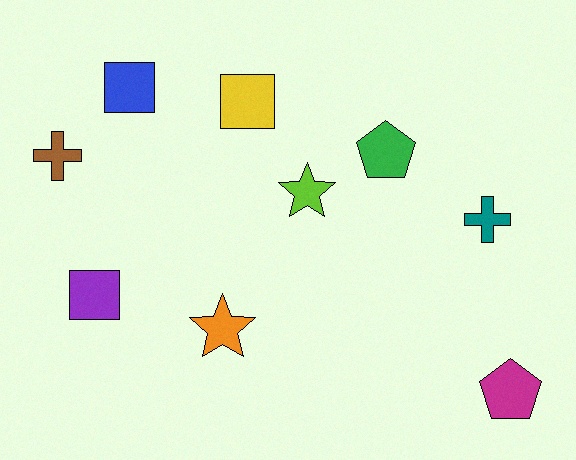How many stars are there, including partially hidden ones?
There are 2 stars.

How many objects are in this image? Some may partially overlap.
There are 9 objects.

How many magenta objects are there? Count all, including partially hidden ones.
There is 1 magenta object.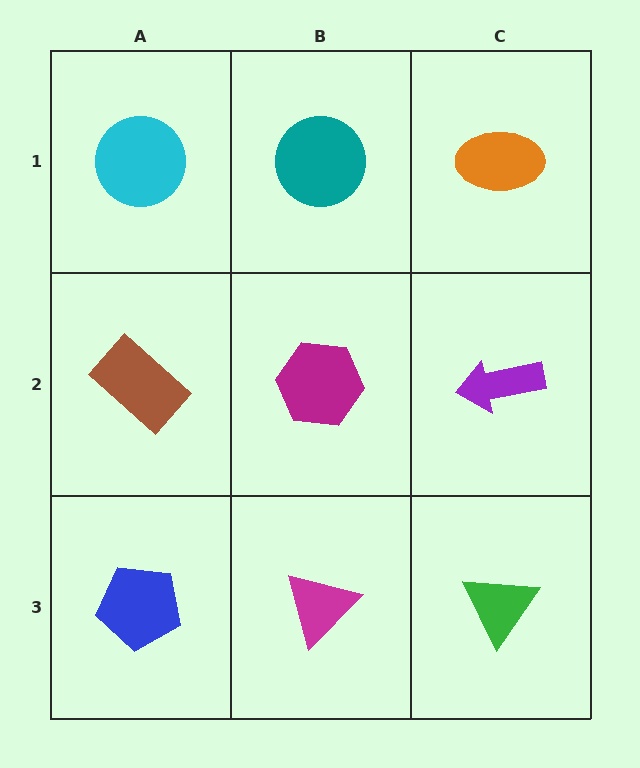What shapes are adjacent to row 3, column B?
A magenta hexagon (row 2, column B), a blue pentagon (row 3, column A), a green triangle (row 3, column C).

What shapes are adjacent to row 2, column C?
An orange ellipse (row 1, column C), a green triangle (row 3, column C), a magenta hexagon (row 2, column B).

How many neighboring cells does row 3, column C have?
2.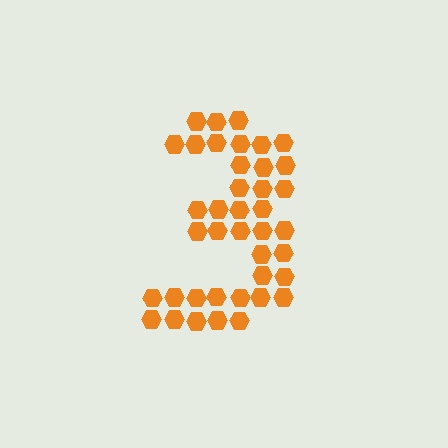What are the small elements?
The small elements are hexagons.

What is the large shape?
The large shape is the digit 3.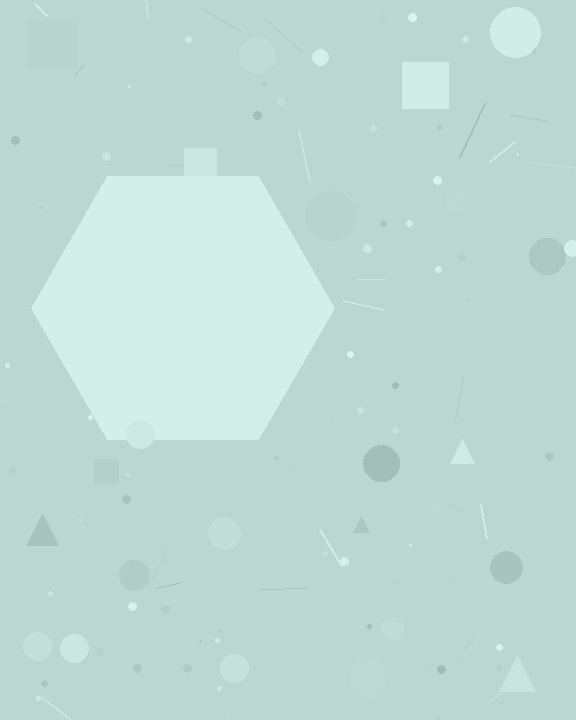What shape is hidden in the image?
A hexagon is hidden in the image.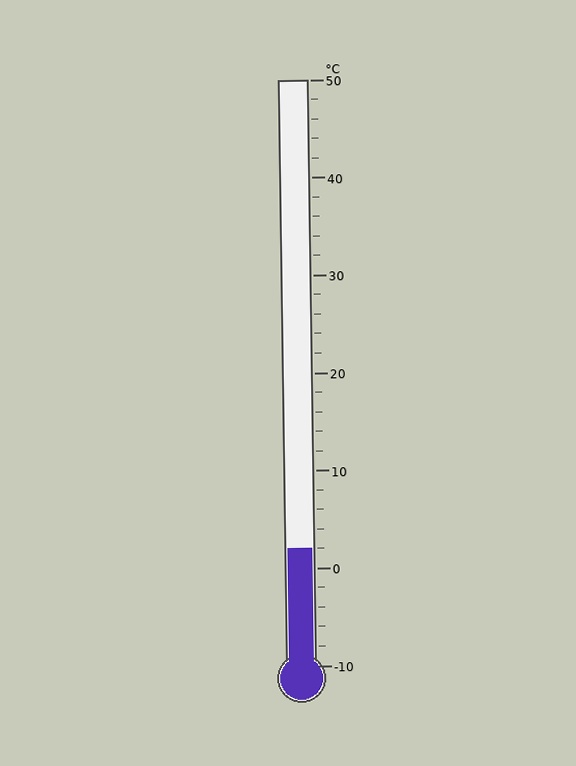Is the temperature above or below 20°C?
The temperature is below 20°C.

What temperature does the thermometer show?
The thermometer shows approximately 2°C.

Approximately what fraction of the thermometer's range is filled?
The thermometer is filled to approximately 20% of its range.